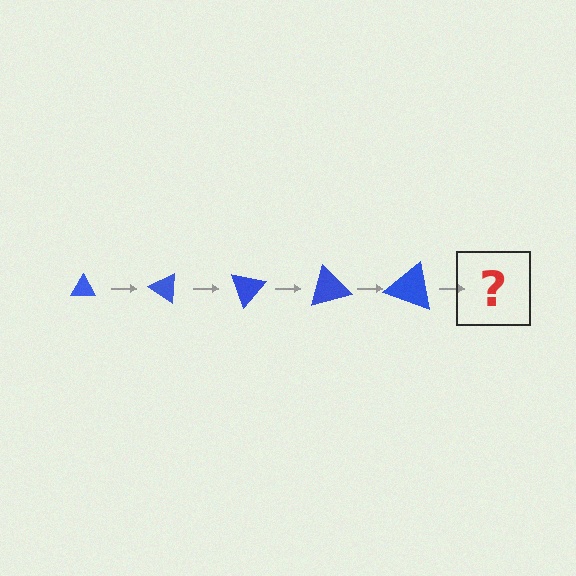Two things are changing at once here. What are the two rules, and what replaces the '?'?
The two rules are that the triangle grows larger each step and it rotates 35 degrees each step. The '?' should be a triangle, larger than the previous one and rotated 175 degrees from the start.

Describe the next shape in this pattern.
It should be a triangle, larger than the previous one and rotated 175 degrees from the start.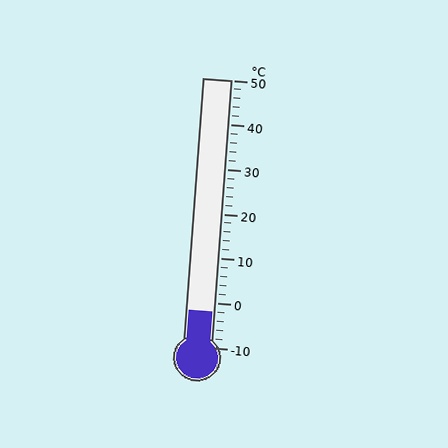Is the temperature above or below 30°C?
The temperature is below 30°C.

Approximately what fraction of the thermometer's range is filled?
The thermometer is filled to approximately 15% of its range.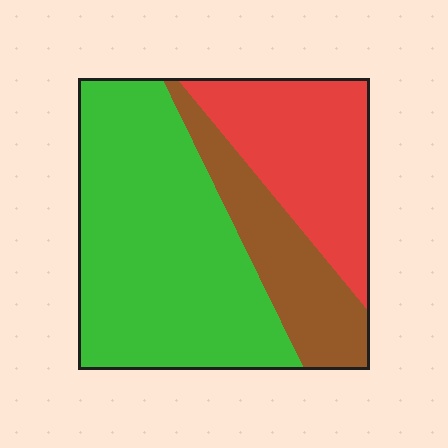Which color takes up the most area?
Green, at roughly 55%.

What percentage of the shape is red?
Red takes up between a quarter and a half of the shape.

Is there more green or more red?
Green.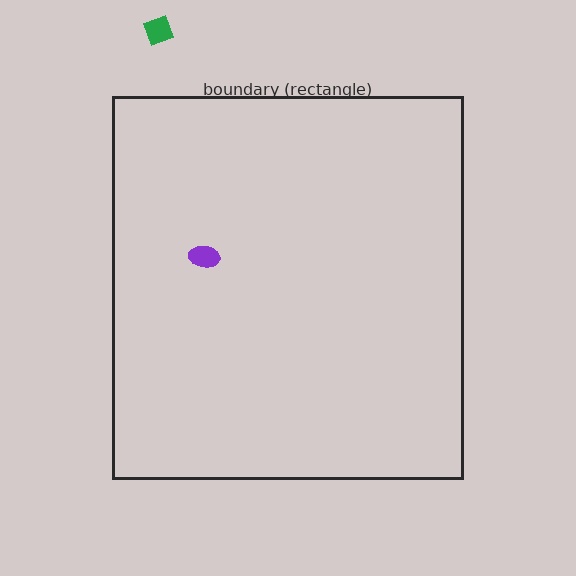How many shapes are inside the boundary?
1 inside, 1 outside.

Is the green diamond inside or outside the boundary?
Outside.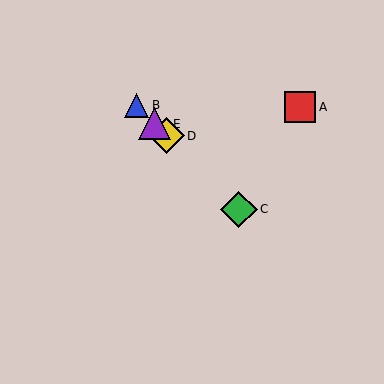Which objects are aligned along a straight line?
Objects B, C, D, E are aligned along a straight line.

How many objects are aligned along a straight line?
4 objects (B, C, D, E) are aligned along a straight line.